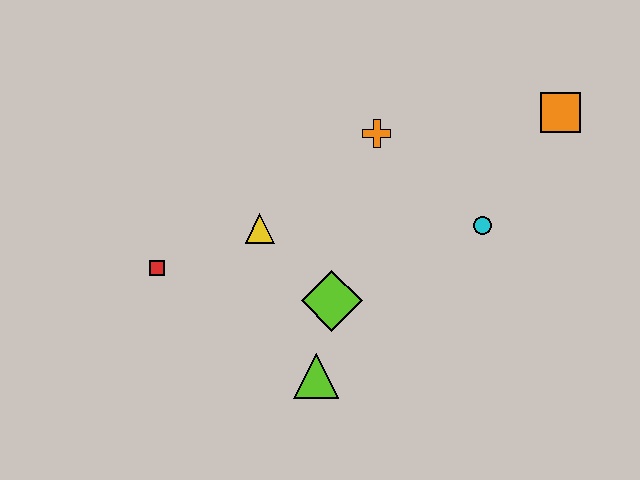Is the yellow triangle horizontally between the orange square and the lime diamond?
No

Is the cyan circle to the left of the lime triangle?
No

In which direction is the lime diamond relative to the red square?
The lime diamond is to the right of the red square.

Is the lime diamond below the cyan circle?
Yes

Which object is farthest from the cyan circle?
The red square is farthest from the cyan circle.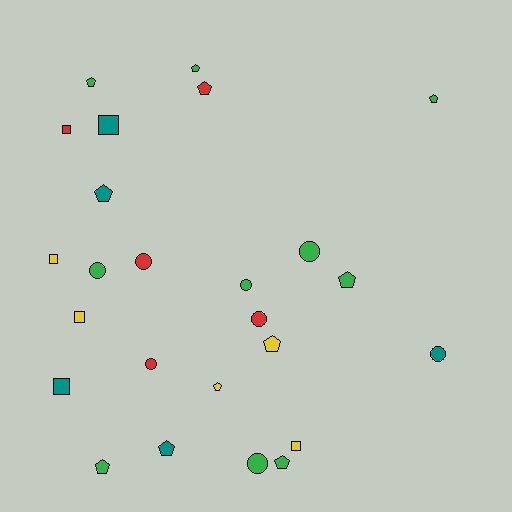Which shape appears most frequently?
Pentagon, with 11 objects.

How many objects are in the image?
There are 25 objects.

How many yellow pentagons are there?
There are 2 yellow pentagons.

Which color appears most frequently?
Green, with 10 objects.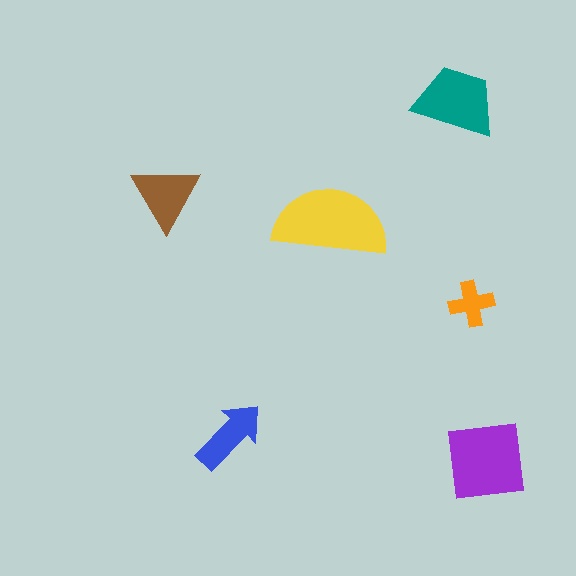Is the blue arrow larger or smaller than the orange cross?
Larger.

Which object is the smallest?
The orange cross.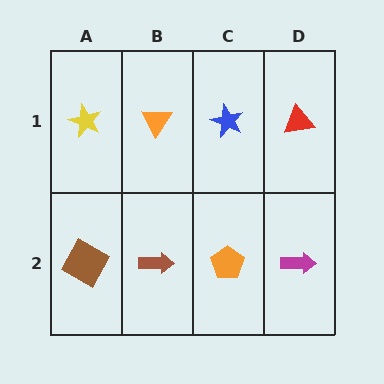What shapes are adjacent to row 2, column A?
A yellow star (row 1, column A), a brown arrow (row 2, column B).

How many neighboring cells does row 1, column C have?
3.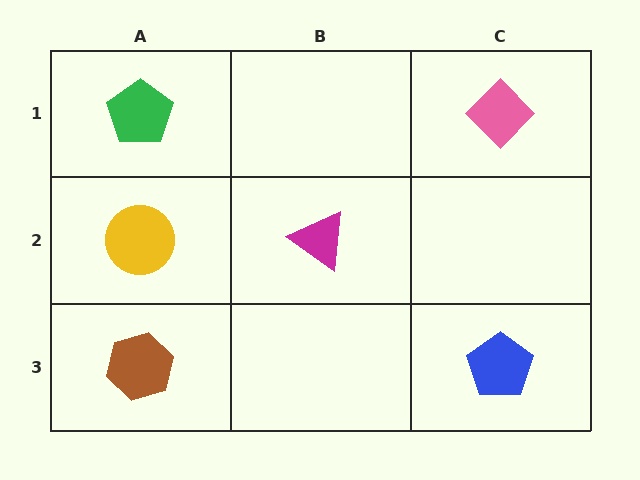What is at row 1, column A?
A green pentagon.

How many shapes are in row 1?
2 shapes.